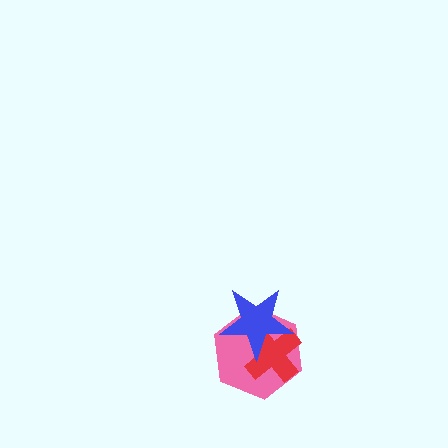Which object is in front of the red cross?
The blue star is in front of the red cross.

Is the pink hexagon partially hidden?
Yes, it is partially covered by another shape.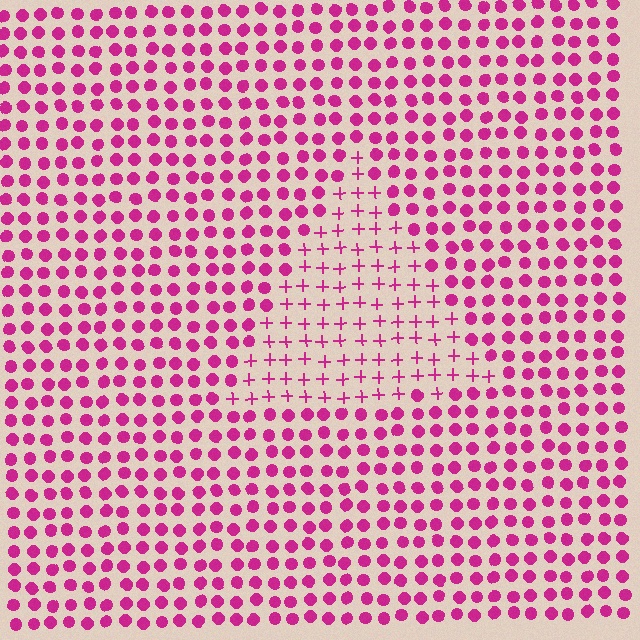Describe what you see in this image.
The image is filled with small magenta elements arranged in a uniform grid. A triangle-shaped region contains plus signs, while the surrounding area contains circles. The boundary is defined purely by the change in element shape.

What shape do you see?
I see a triangle.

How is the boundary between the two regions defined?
The boundary is defined by a change in element shape: plus signs inside vs. circles outside. All elements share the same color and spacing.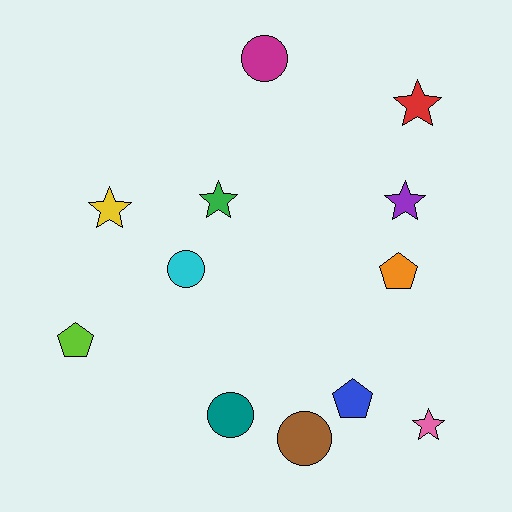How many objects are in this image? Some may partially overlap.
There are 12 objects.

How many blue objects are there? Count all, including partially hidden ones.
There is 1 blue object.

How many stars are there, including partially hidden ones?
There are 5 stars.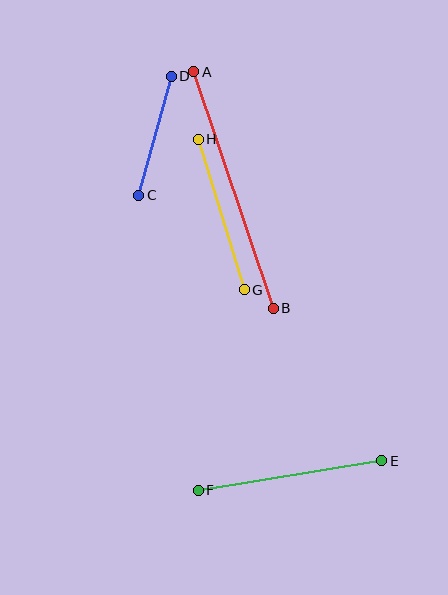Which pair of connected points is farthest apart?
Points A and B are farthest apart.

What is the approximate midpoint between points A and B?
The midpoint is at approximately (233, 190) pixels.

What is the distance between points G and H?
The distance is approximately 158 pixels.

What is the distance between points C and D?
The distance is approximately 123 pixels.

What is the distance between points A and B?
The distance is approximately 250 pixels.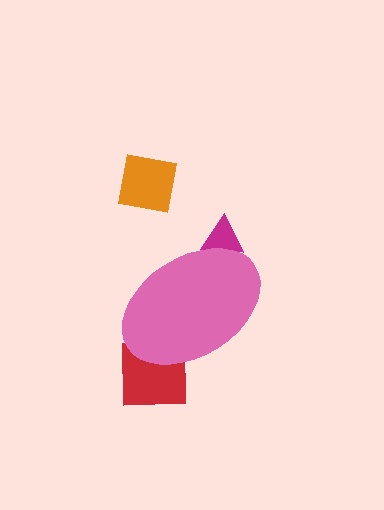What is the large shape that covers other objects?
A pink ellipse.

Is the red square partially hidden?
Yes, the red square is partially hidden behind the pink ellipse.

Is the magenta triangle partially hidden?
Yes, the magenta triangle is partially hidden behind the pink ellipse.